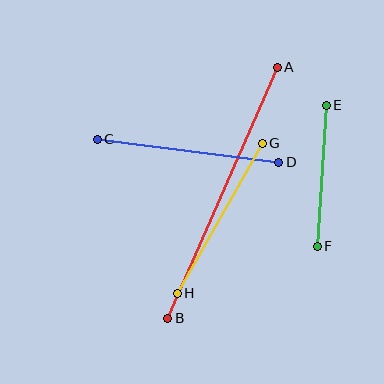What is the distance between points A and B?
The distance is approximately 274 pixels.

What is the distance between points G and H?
The distance is approximately 173 pixels.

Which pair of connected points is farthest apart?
Points A and B are farthest apart.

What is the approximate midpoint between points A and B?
The midpoint is at approximately (222, 193) pixels.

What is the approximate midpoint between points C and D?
The midpoint is at approximately (188, 151) pixels.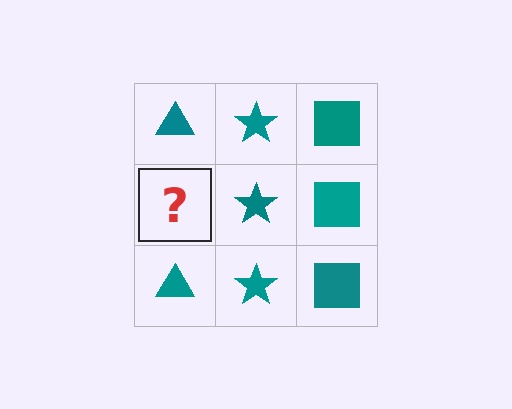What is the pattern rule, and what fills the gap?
The rule is that each column has a consistent shape. The gap should be filled with a teal triangle.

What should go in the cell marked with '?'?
The missing cell should contain a teal triangle.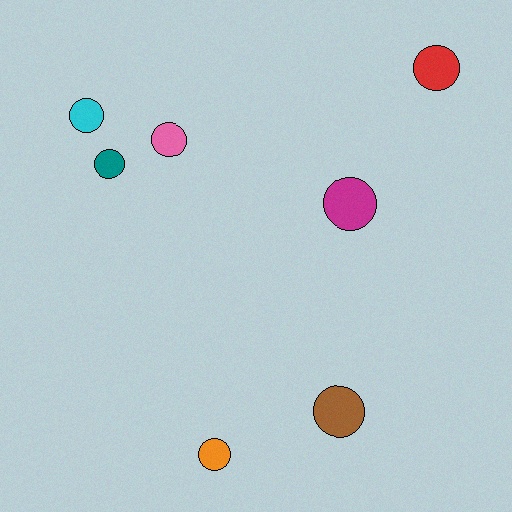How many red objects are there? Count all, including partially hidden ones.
There is 1 red object.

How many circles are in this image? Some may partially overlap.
There are 7 circles.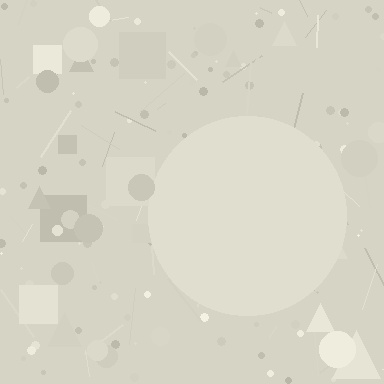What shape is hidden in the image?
A circle is hidden in the image.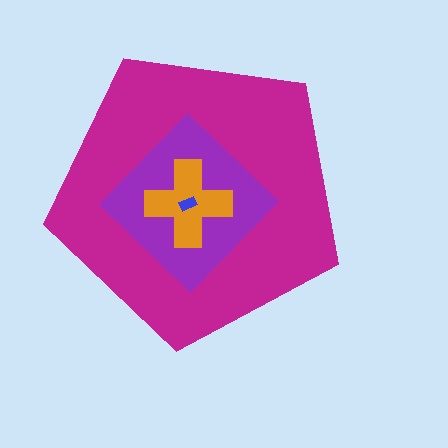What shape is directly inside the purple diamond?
The orange cross.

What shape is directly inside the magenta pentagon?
The purple diamond.